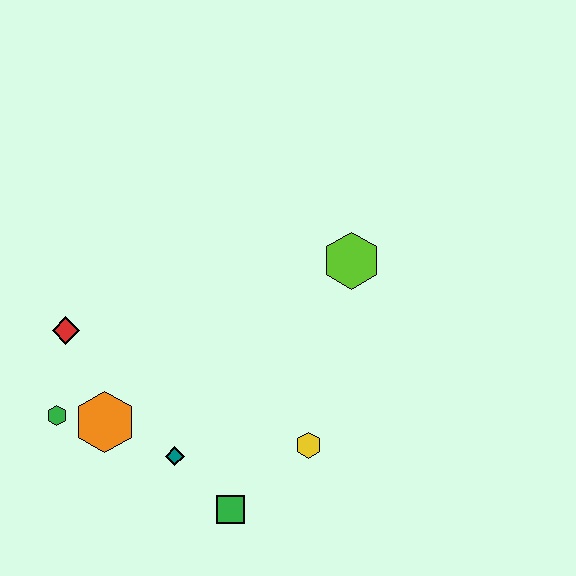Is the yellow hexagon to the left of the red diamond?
No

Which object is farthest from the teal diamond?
The lime hexagon is farthest from the teal diamond.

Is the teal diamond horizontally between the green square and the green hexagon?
Yes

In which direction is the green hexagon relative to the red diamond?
The green hexagon is below the red diamond.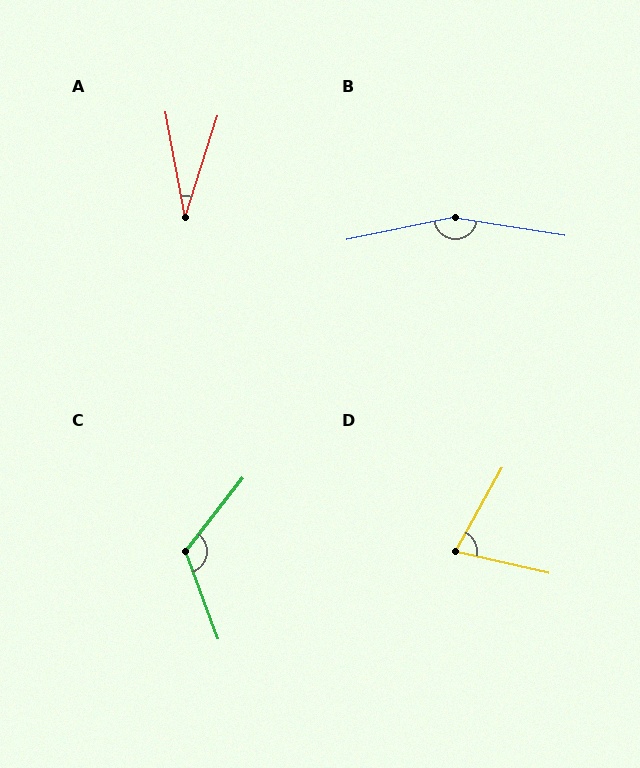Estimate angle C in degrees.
Approximately 122 degrees.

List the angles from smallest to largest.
A (28°), D (74°), C (122°), B (159°).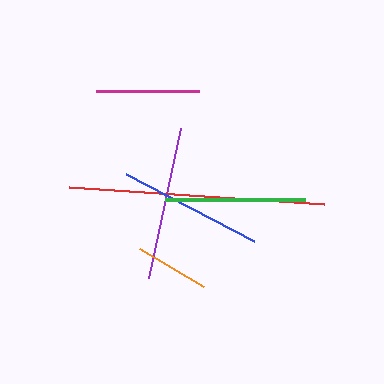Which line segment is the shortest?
The orange line is the shortest at approximately 75 pixels.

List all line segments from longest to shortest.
From longest to shortest: red, purple, blue, green, magenta, orange.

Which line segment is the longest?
The red line is the longest at approximately 256 pixels.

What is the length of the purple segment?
The purple segment is approximately 153 pixels long.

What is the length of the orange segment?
The orange segment is approximately 75 pixels long.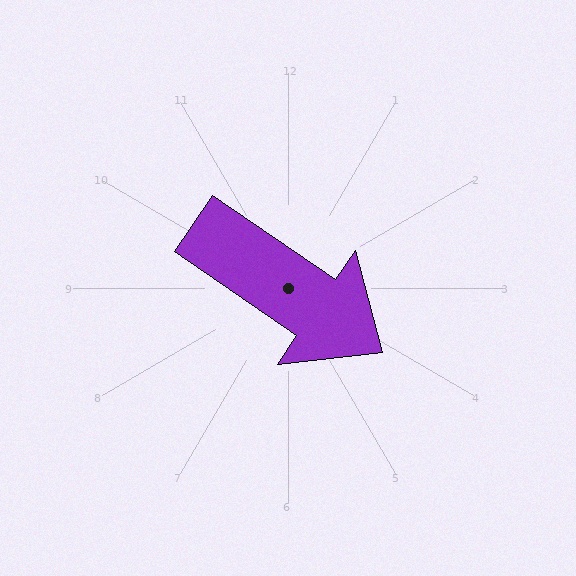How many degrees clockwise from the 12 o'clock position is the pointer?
Approximately 124 degrees.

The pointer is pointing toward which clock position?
Roughly 4 o'clock.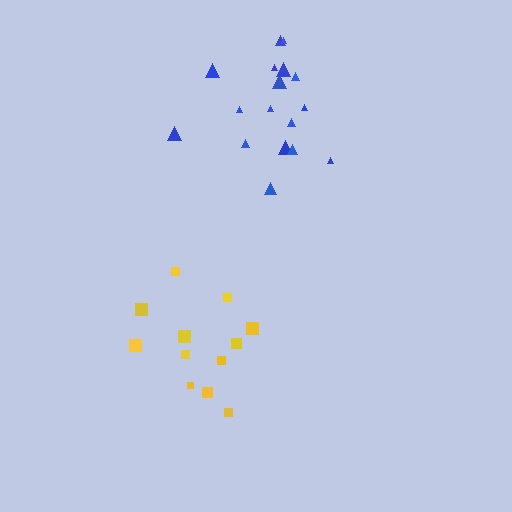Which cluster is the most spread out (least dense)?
Yellow.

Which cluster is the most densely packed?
Blue.